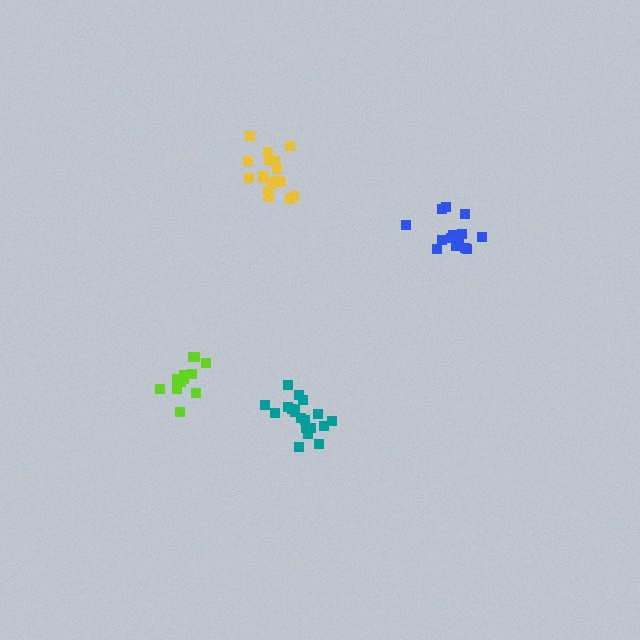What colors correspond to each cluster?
The clusters are colored: teal, lime, blue, yellow.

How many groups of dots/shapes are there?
There are 4 groups.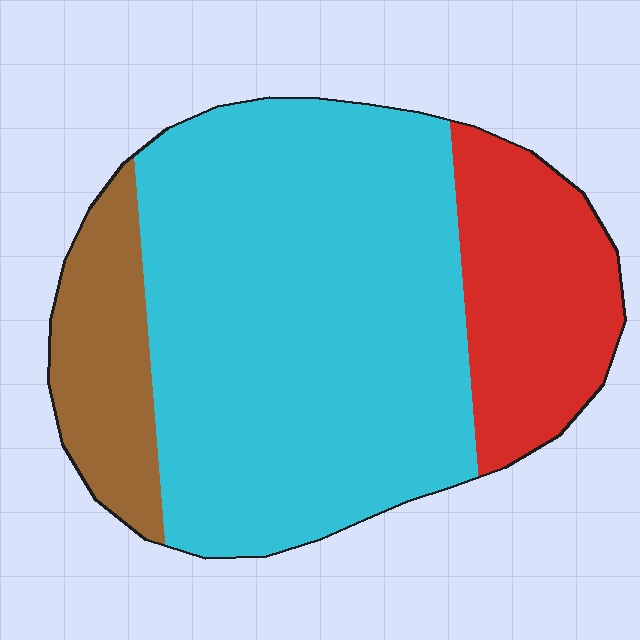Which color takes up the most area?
Cyan, at roughly 65%.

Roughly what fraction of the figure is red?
Red takes up about one fifth (1/5) of the figure.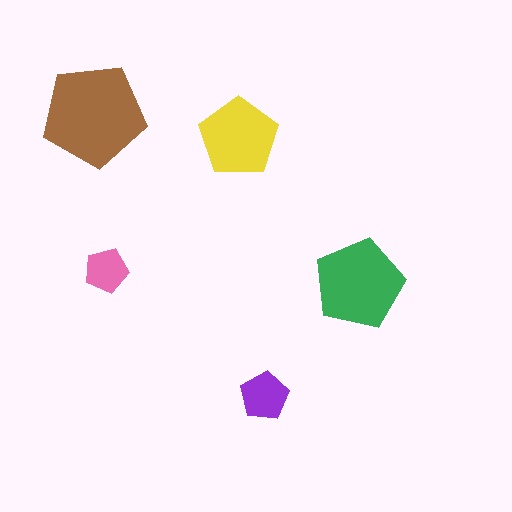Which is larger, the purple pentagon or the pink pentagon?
The purple one.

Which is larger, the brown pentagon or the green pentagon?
The brown one.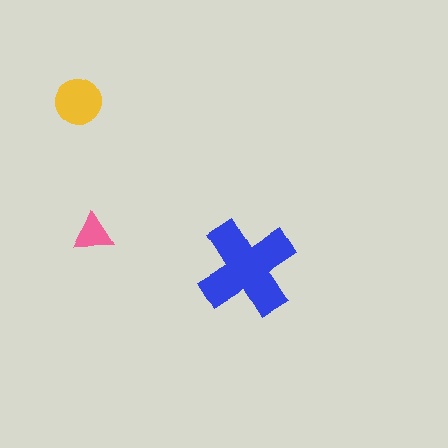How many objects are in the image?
There are 3 objects in the image.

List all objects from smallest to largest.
The pink triangle, the yellow circle, the blue cross.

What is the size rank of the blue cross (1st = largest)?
1st.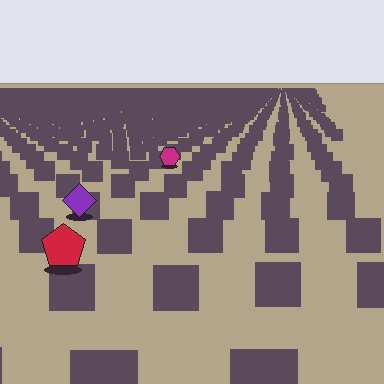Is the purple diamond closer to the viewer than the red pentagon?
No. The red pentagon is closer — you can tell from the texture gradient: the ground texture is coarser near it.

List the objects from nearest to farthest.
From nearest to farthest: the red pentagon, the purple diamond, the magenta hexagon.